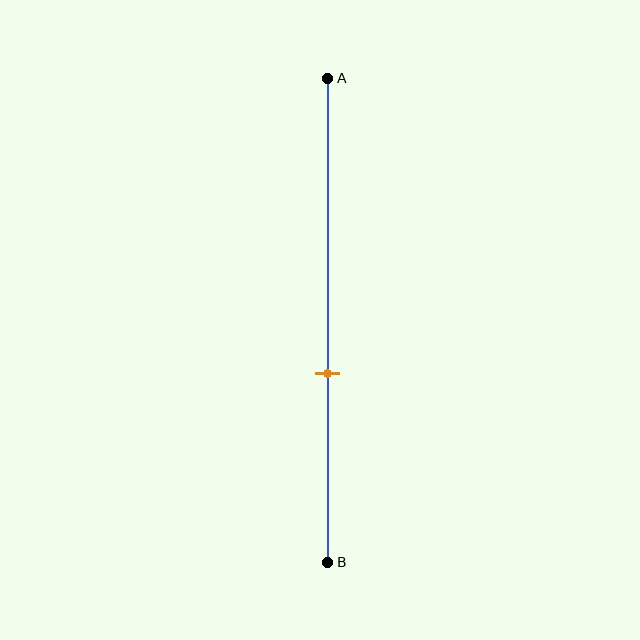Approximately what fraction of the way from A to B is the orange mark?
The orange mark is approximately 60% of the way from A to B.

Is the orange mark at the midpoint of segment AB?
No, the mark is at about 60% from A, not at the 50% midpoint.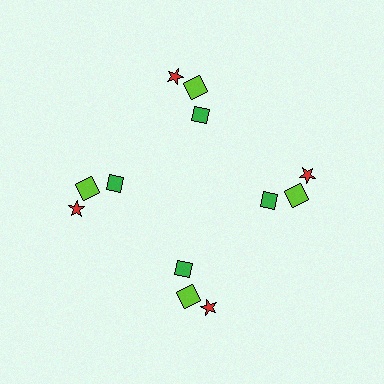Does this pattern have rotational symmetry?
Yes, this pattern has 4-fold rotational symmetry. It looks the same after rotating 90 degrees around the center.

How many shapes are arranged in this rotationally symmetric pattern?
There are 12 shapes, arranged in 4 groups of 3.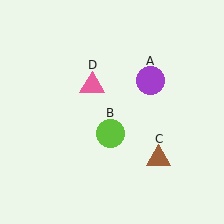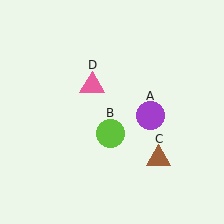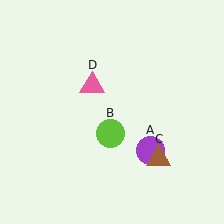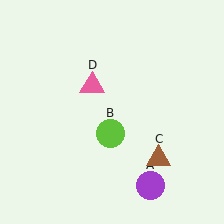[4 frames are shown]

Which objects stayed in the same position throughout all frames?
Lime circle (object B) and brown triangle (object C) and pink triangle (object D) remained stationary.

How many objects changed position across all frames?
1 object changed position: purple circle (object A).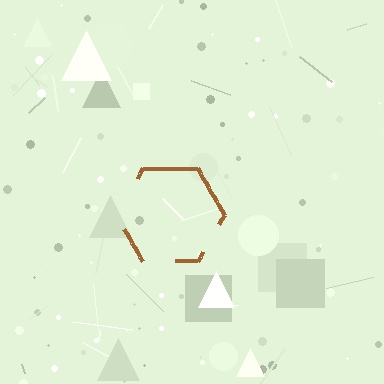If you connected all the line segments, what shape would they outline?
They would outline a hexagon.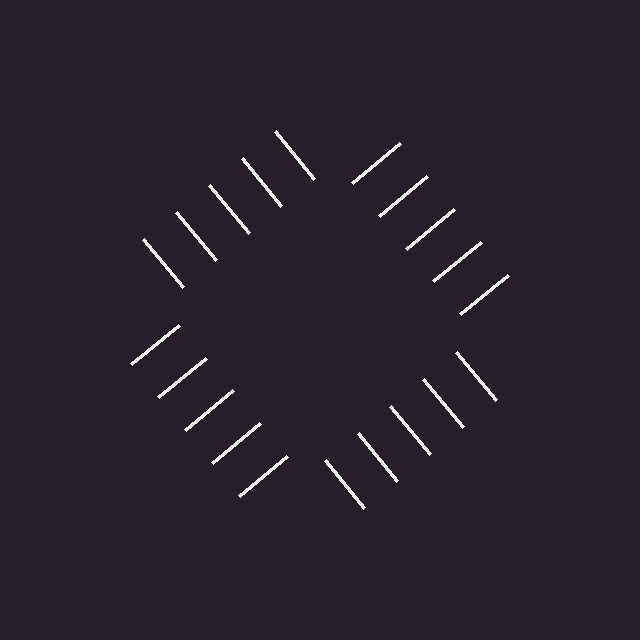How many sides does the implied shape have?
4 sides — the line-ends trace a square.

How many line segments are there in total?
20 — 5 along each of the 4 edges.